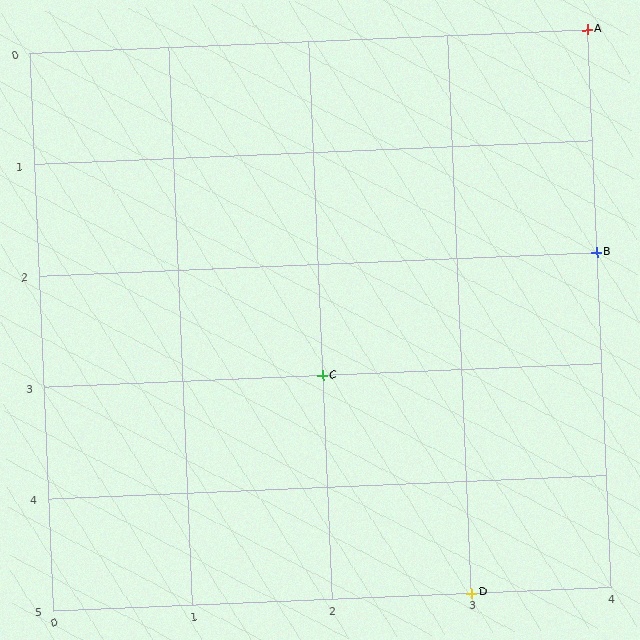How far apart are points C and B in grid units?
Points C and B are 2 columns and 1 row apart (about 2.2 grid units diagonally).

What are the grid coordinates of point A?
Point A is at grid coordinates (4, 0).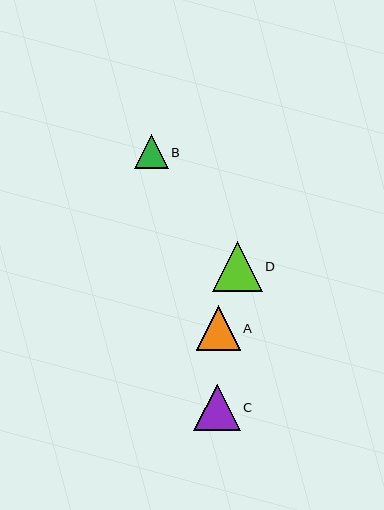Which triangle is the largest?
Triangle D is the largest with a size of approximately 50 pixels.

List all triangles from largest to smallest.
From largest to smallest: D, C, A, B.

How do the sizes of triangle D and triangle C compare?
Triangle D and triangle C are approximately the same size.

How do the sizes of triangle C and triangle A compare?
Triangle C and triangle A are approximately the same size.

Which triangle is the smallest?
Triangle B is the smallest with a size of approximately 34 pixels.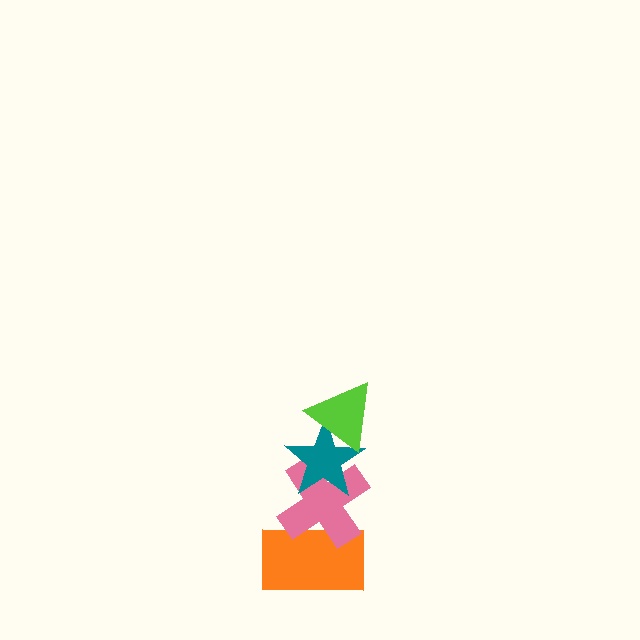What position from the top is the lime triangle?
The lime triangle is 1st from the top.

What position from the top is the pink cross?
The pink cross is 3rd from the top.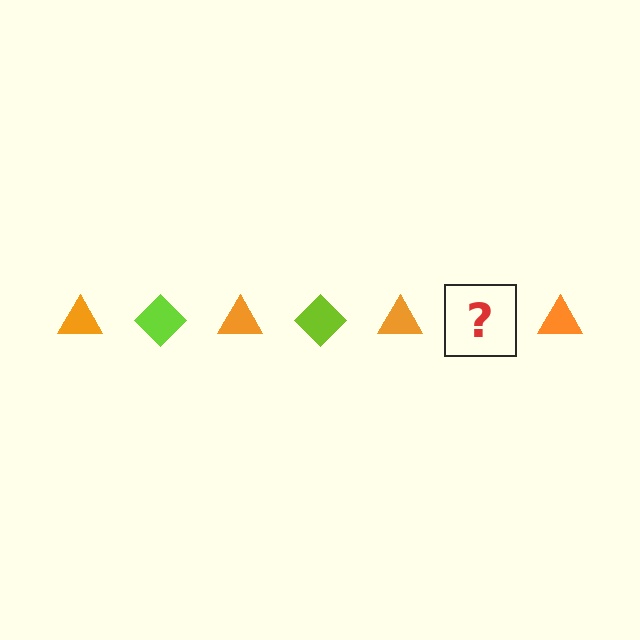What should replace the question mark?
The question mark should be replaced with a lime diamond.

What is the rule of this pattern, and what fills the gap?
The rule is that the pattern alternates between orange triangle and lime diamond. The gap should be filled with a lime diamond.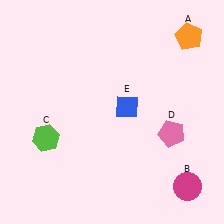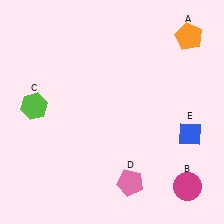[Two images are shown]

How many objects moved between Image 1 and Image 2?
3 objects moved between the two images.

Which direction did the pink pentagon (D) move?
The pink pentagon (D) moved down.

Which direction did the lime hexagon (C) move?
The lime hexagon (C) moved up.